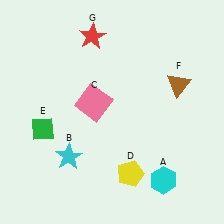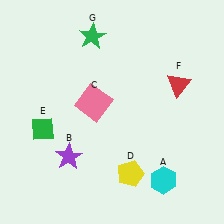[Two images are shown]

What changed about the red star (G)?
In Image 1, G is red. In Image 2, it changed to green.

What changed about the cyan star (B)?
In Image 1, B is cyan. In Image 2, it changed to purple.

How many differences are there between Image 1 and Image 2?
There are 3 differences between the two images.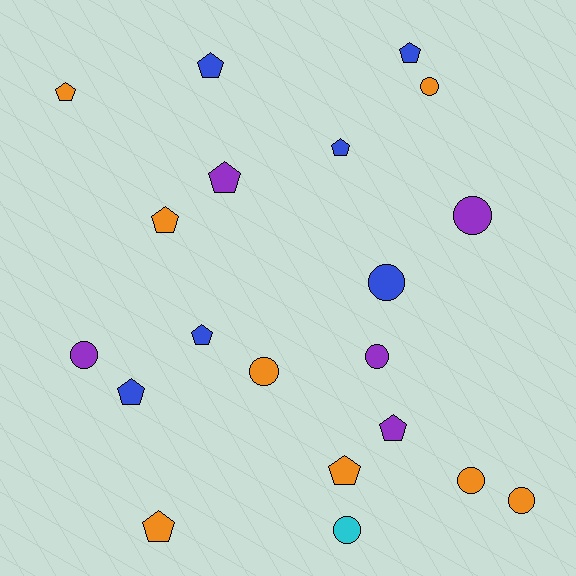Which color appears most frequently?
Orange, with 8 objects.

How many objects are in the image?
There are 20 objects.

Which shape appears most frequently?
Pentagon, with 11 objects.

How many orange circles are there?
There are 4 orange circles.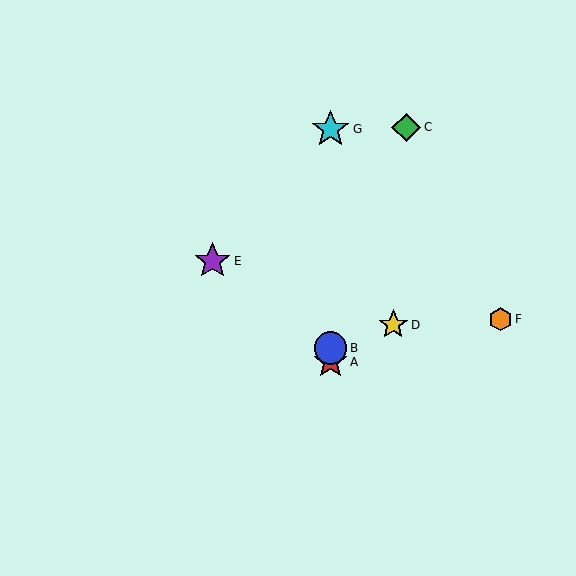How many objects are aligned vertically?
3 objects (A, B, G) are aligned vertically.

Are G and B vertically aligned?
Yes, both are at x≈330.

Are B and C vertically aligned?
No, B is at x≈330 and C is at x≈406.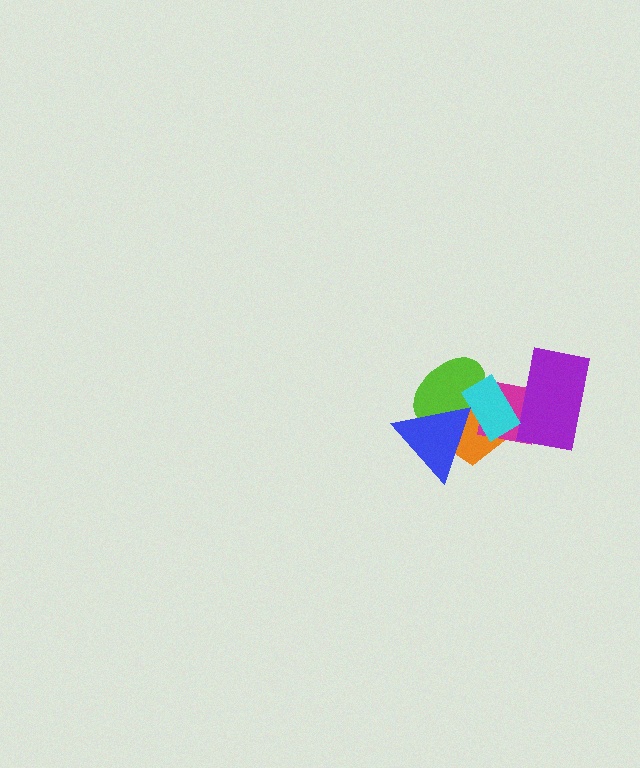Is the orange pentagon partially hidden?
Yes, it is partially covered by another shape.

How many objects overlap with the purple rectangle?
2 objects overlap with the purple rectangle.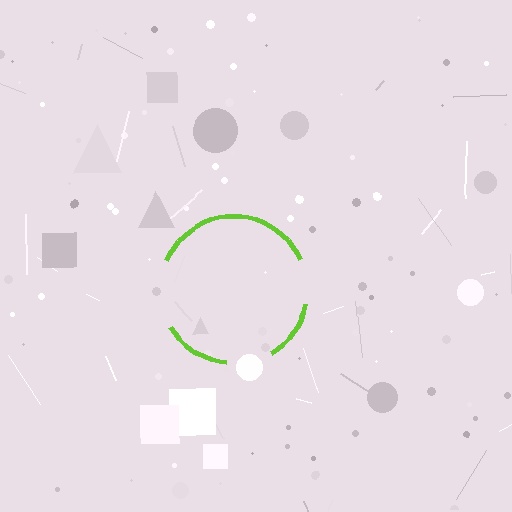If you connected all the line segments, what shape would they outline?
They would outline a circle.